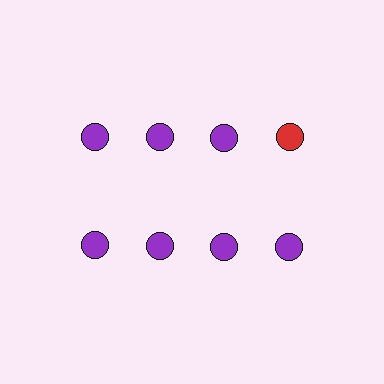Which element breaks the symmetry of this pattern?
The red circle in the top row, second from right column breaks the symmetry. All other shapes are purple circles.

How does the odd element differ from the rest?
It has a different color: red instead of purple.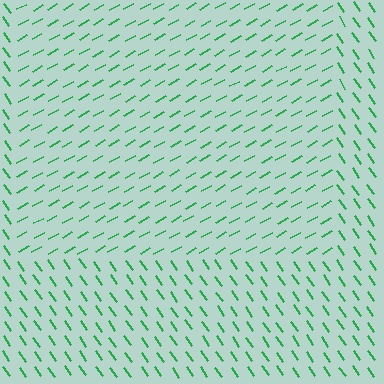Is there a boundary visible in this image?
Yes, there is a texture boundary formed by a change in line orientation.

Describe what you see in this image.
The image is filled with small green line segments. A rectangle region in the image has lines oriented differently from the surrounding lines, creating a visible texture boundary.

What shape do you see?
I see a rectangle.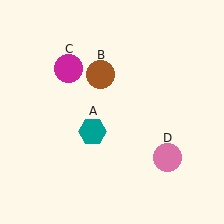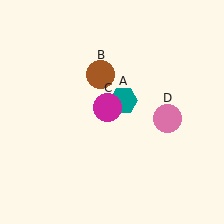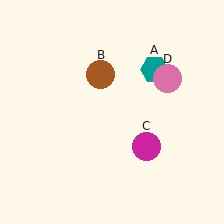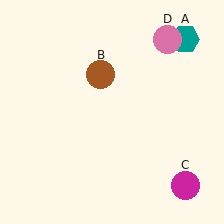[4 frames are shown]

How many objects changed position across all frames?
3 objects changed position: teal hexagon (object A), magenta circle (object C), pink circle (object D).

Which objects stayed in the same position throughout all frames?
Brown circle (object B) remained stationary.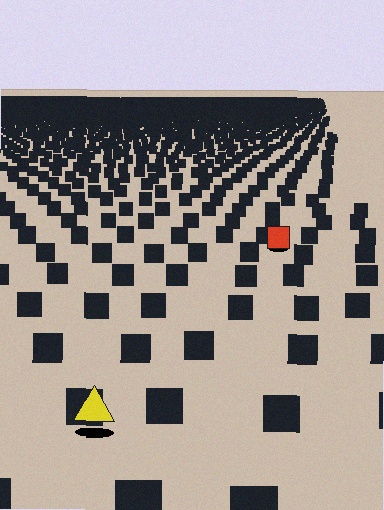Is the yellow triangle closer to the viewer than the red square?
Yes. The yellow triangle is closer — you can tell from the texture gradient: the ground texture is coarser near it.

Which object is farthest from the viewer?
The red square is farthest from the viewer. It appears smaller and the ground texture around it is denser.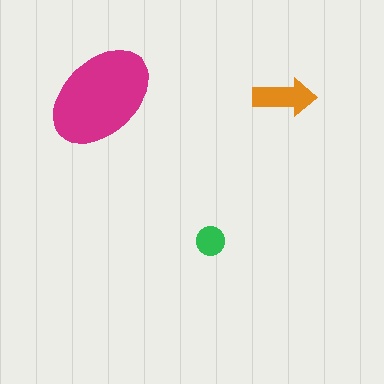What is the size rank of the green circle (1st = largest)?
3rd.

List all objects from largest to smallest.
The magenta ellipse, the orange arrow, the green circle.